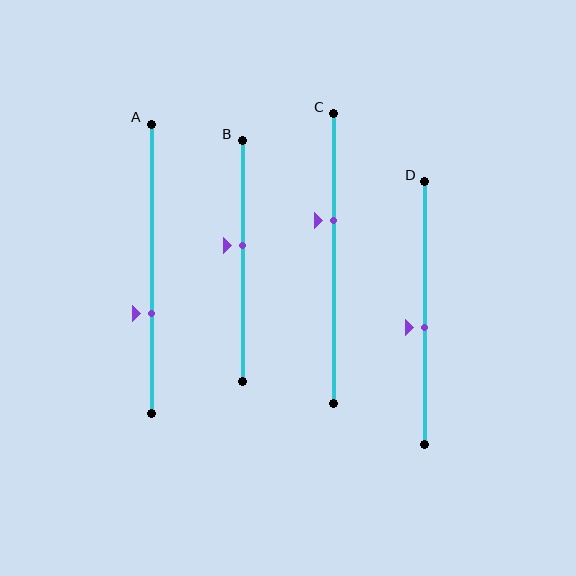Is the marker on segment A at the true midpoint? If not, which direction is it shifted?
No, the marker on segment A is shifted downward by about 15% of the segment length.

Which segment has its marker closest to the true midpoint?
Segment D has its marker closest to the true midpoint.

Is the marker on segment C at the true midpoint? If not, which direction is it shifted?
No, the marker on segment C is shifted upward by about 13% of the segment length.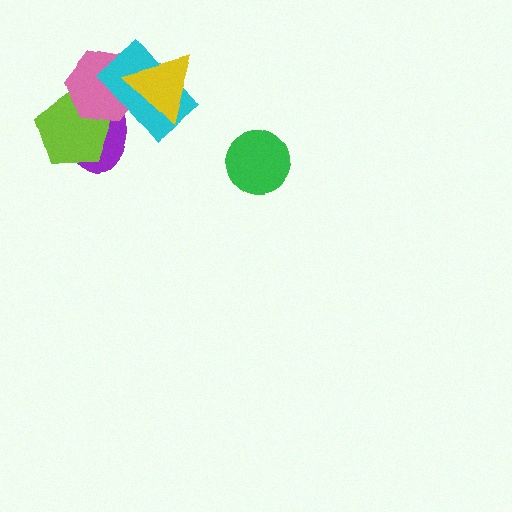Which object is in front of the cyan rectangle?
The yellow triangle is in front of the cyan rectangle.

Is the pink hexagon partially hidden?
Yes, it is partially covered by another shape.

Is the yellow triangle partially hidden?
No, no other shape covers it.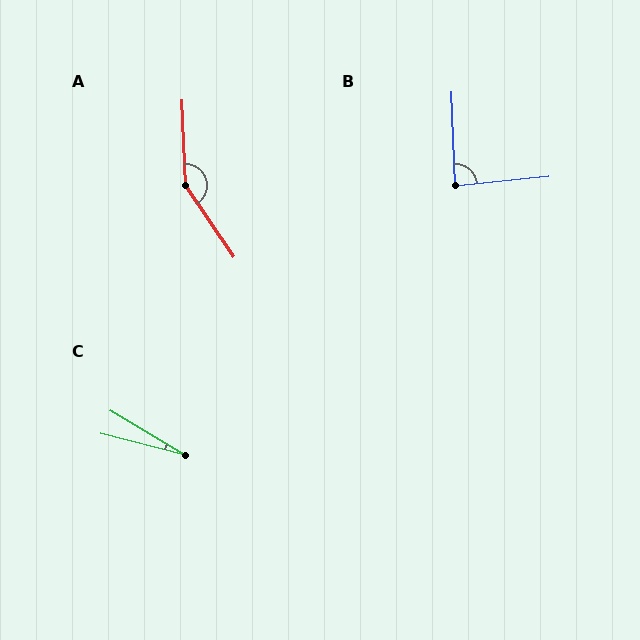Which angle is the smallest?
C, at approximately 16 degrees.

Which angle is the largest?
A, at approximately 148 degrees.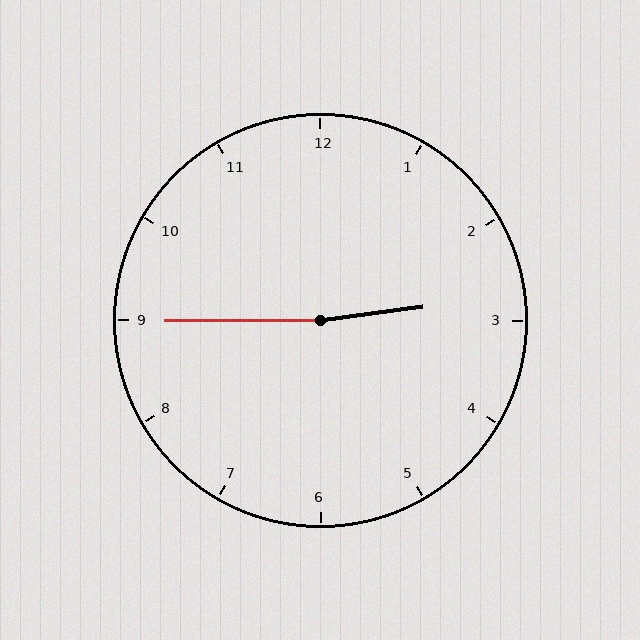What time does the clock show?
2:45.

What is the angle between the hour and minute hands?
Approximately 172 degrees.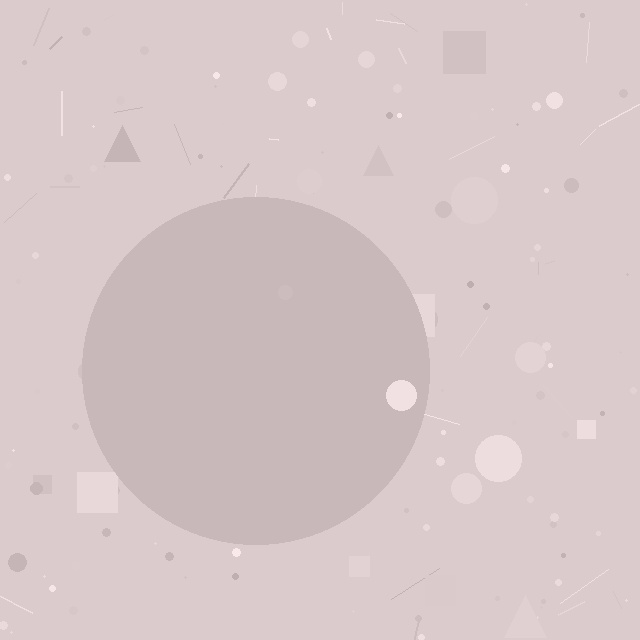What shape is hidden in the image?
A circle is hidden in the image.